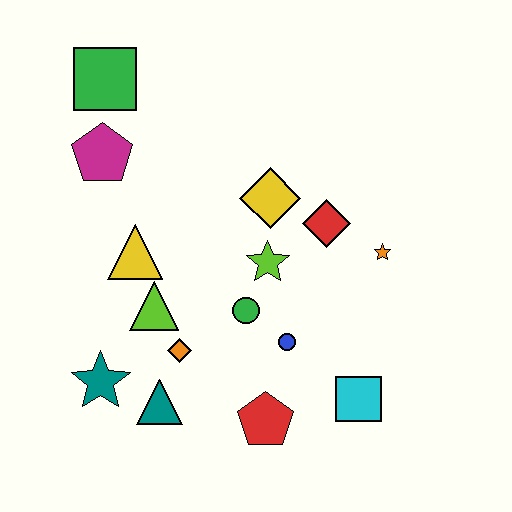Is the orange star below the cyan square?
No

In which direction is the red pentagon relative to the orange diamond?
The red pentagon is to the right of the orange diamond.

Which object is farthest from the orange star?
The green square is farthest from the orange star.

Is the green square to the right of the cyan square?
No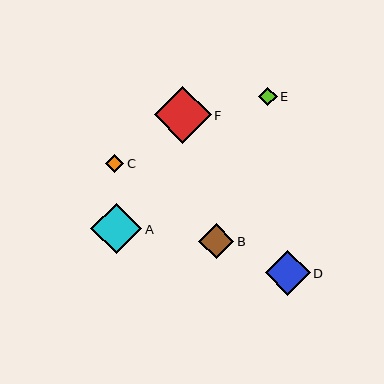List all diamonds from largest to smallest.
From largest to smallest: F, A, D, B, E, C.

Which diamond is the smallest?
Diamond C is the smallest with a size of approximately 19 pixels.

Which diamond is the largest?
Diamond F is the largest with a size of approximately 57 pixels.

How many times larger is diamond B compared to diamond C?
Diamond B is approximately 1.9 times the size of diamond C.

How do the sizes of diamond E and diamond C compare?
Diamond E and diamond C are approximately the same size.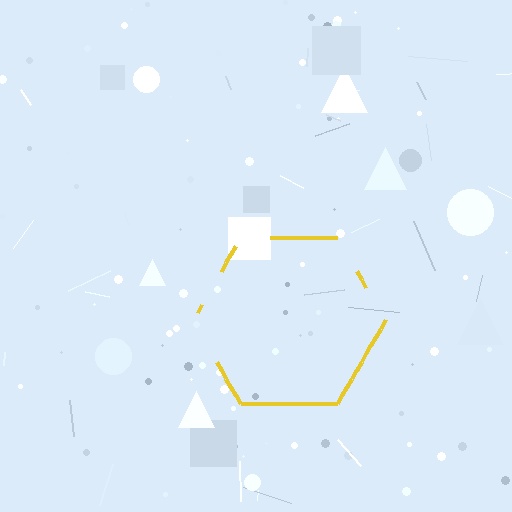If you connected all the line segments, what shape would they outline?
They would outline a hexagon.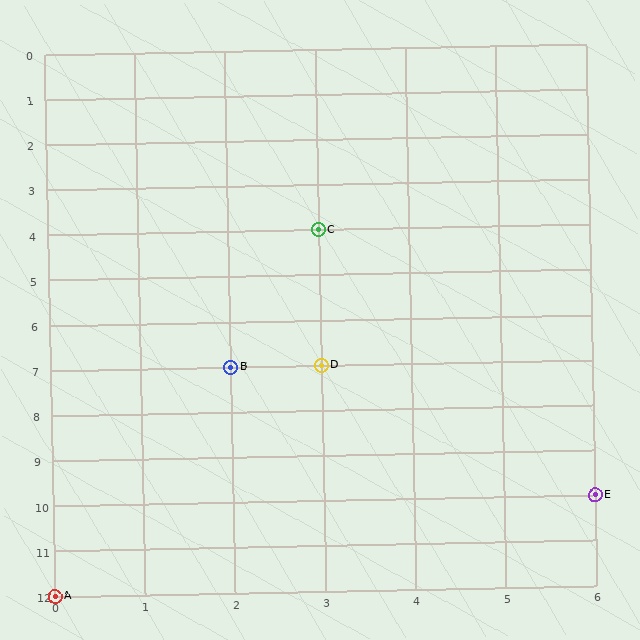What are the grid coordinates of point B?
Point B is at grid coordinates (2, 7).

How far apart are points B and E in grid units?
Points B and E are 4 columns and 3 rows apart (about 5.0 grid units diagonally).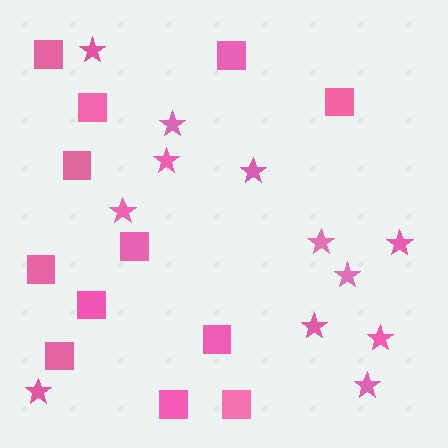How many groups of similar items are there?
There are 2 groups: one group of squares (12) and one group of stars (12).